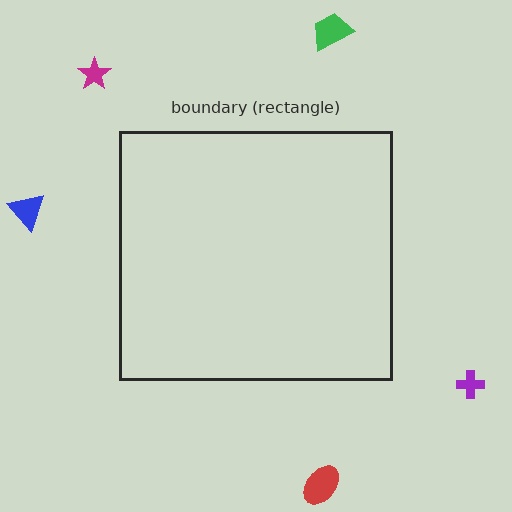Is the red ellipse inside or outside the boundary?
Outside.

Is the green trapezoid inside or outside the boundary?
Outside.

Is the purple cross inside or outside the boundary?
Outside.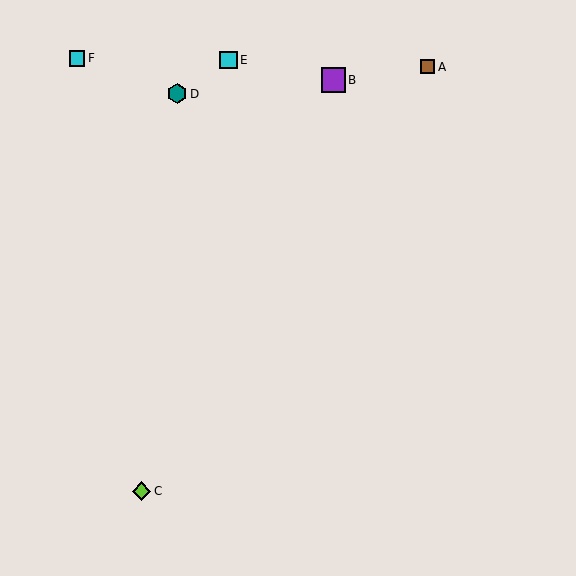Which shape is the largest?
The purple square (labeled B) is the largest.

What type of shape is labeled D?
Shape D is a teal hexagon.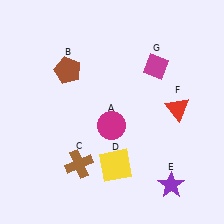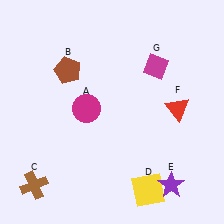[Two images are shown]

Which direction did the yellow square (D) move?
The yellow square (D) moved right.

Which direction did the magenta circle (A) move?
The magenta circle (A) moved left.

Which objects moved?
The objects that moved are: the magenta circle (A), the brown cross (C), the yellow square (D).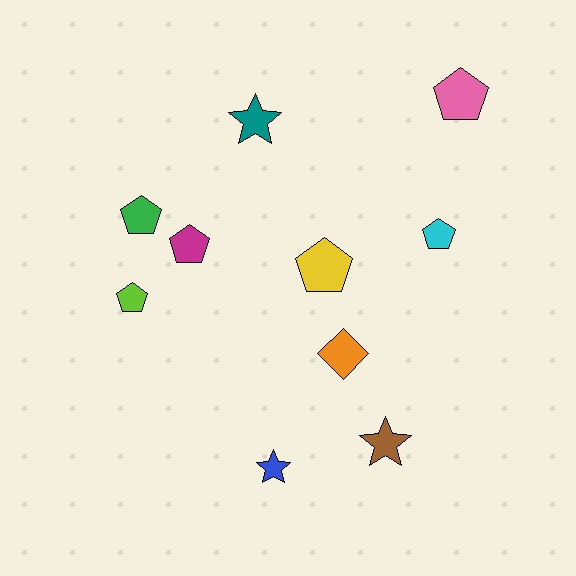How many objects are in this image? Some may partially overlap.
There are 10 objects.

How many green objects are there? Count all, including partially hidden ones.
There is 1 green object.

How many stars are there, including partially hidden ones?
There are 3 stars.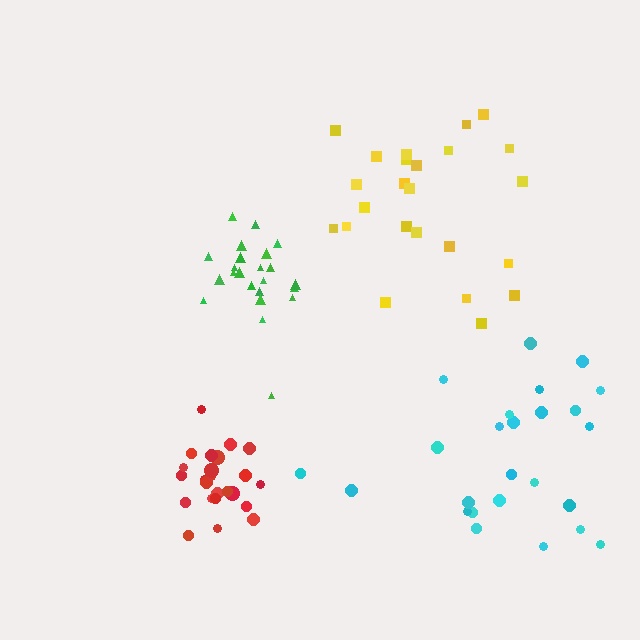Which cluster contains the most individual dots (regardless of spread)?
Cyan (25).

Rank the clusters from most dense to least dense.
red, green, cyan, yellow.